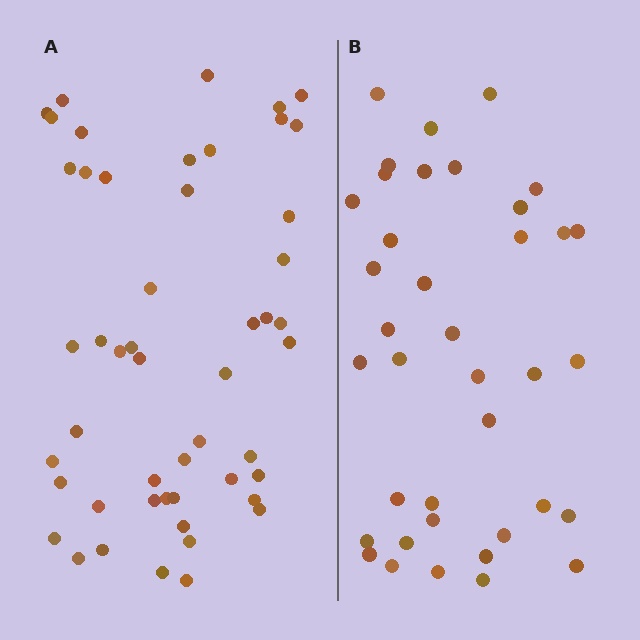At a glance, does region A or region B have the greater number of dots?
Region A (the left region) has more dots.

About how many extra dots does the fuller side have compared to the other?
Region A has roughly 12 or so more dots than region B.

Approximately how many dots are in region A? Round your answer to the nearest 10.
About 50 dots.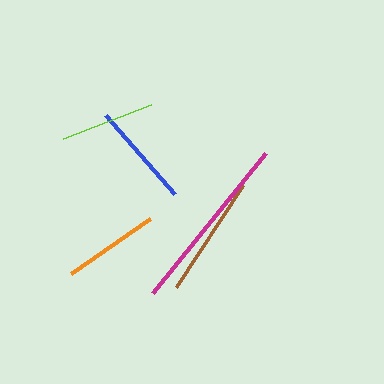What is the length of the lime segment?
The lime segment is approximately 94 pixels long.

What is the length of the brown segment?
The brown segment is approximately 122 pixels long.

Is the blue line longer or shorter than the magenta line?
The magenta line is longer than the blue line.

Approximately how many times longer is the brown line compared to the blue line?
The brown line is approximately 1.2 times the length of the blue line.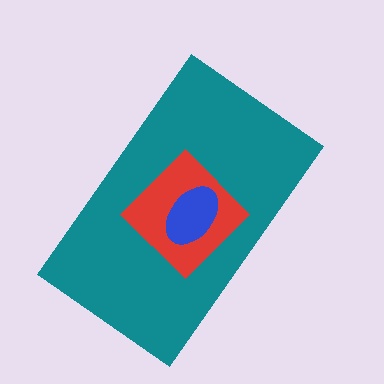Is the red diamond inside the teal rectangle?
Yes.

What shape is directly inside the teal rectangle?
The red diamond.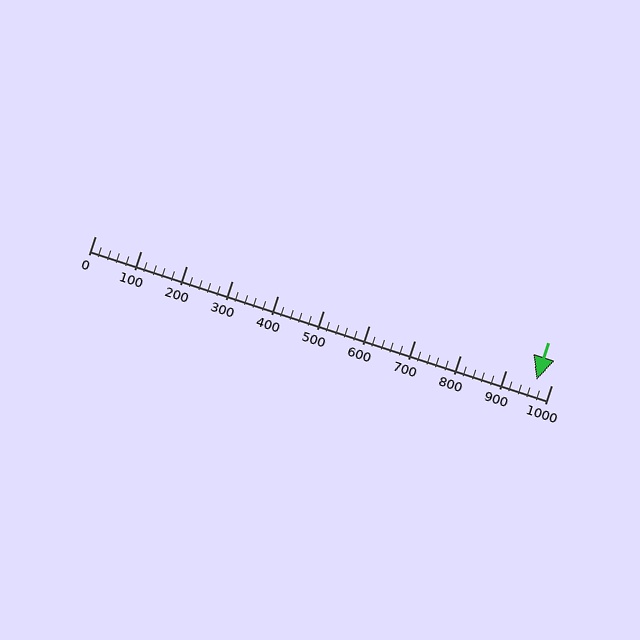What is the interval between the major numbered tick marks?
The major tick marks are spaced 100 units apart.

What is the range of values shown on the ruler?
The ruler shows values from 0 to 1000.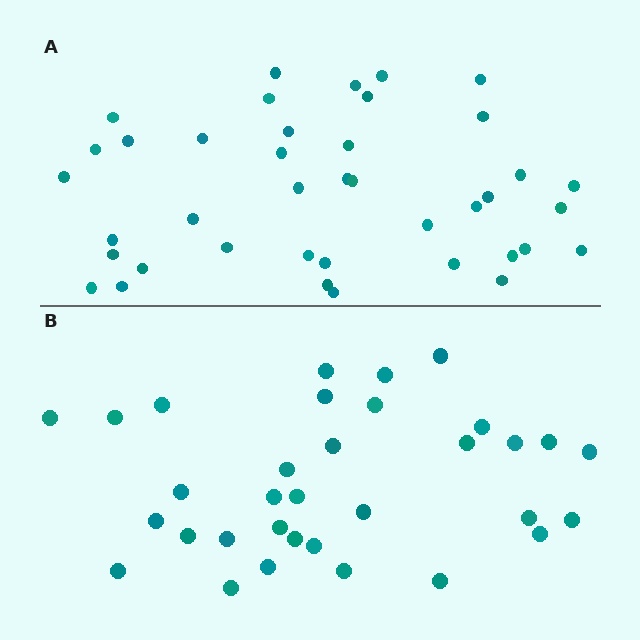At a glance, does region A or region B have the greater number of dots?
Region A (the top region) has more dots.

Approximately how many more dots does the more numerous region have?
Region A has roughly 8 or so more dots than region B.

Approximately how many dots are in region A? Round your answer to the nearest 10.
About 40 dots.